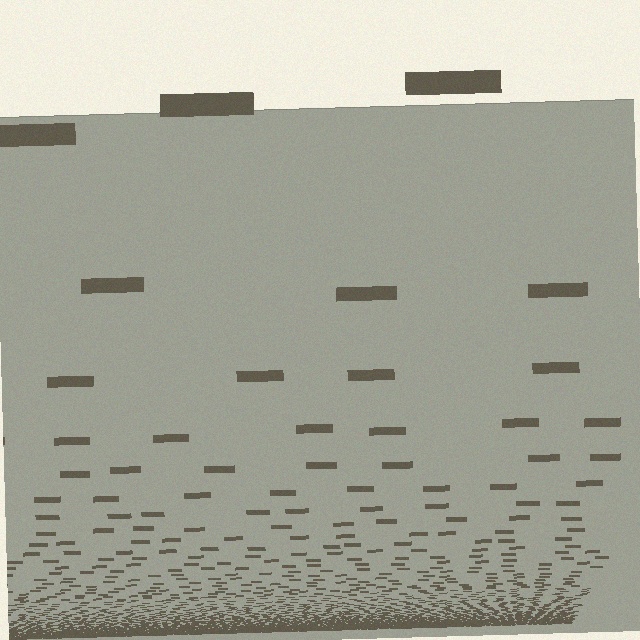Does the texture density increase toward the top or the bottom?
Density increases toward the bottom.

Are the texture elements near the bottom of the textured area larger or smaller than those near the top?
Smaller. The gradient is inverted — elements near the bottom are smaller and denser.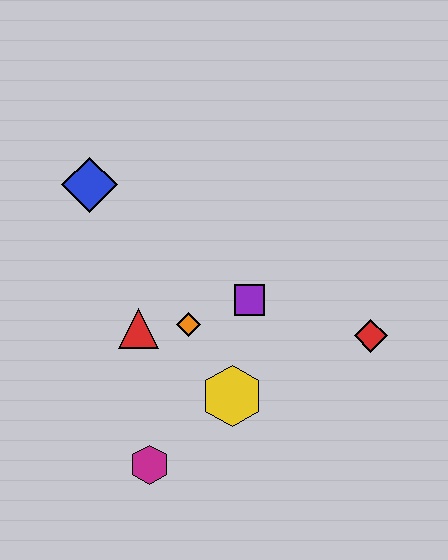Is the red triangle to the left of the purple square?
Yes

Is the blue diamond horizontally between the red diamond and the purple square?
No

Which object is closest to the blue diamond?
The red triangle is closest to the blue diamond.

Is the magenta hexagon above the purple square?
No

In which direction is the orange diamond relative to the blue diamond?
The orange diamond is below the blue diamond.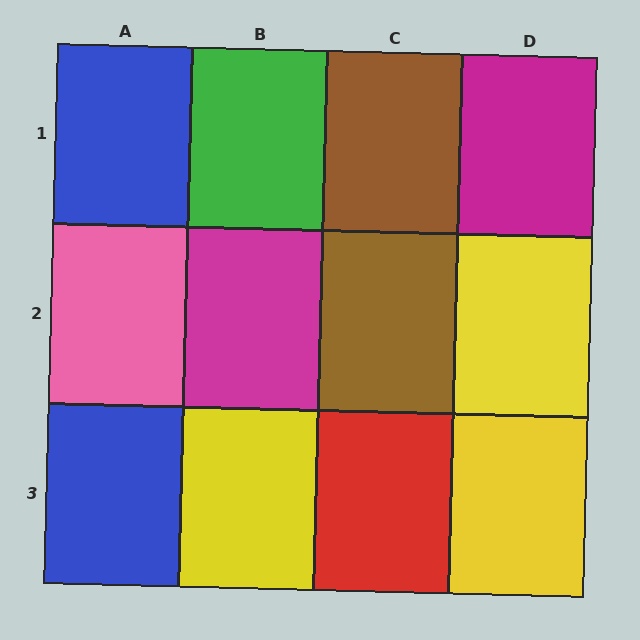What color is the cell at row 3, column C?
Red.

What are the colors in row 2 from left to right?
Pink, magenta, brown, yellow.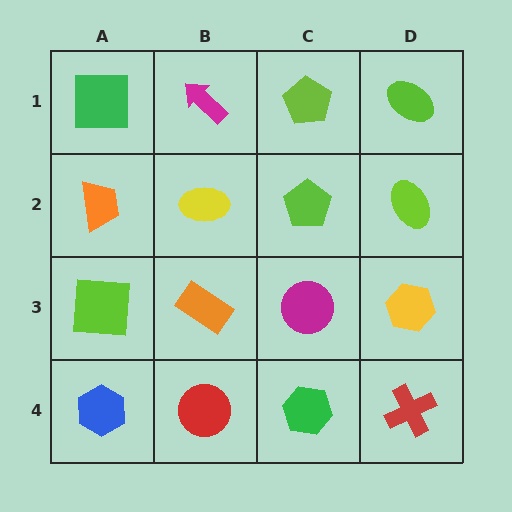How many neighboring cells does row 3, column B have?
4.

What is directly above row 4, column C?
A magenta circle.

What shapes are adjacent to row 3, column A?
An orange trapezoid (row 2, column A), a blue hexagon (row 4, column A), an orange rectangle (row 3, column B).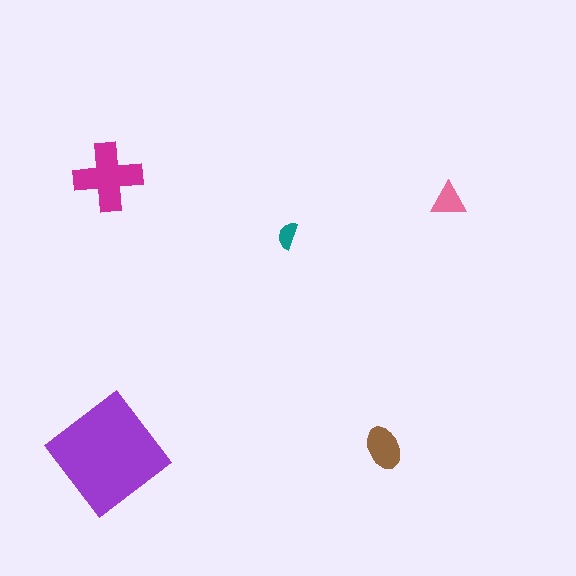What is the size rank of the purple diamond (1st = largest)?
1st.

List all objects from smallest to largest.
The teal semicircle, the pink triangle, the brown ellipse, the magenta cross, the purple diamond.